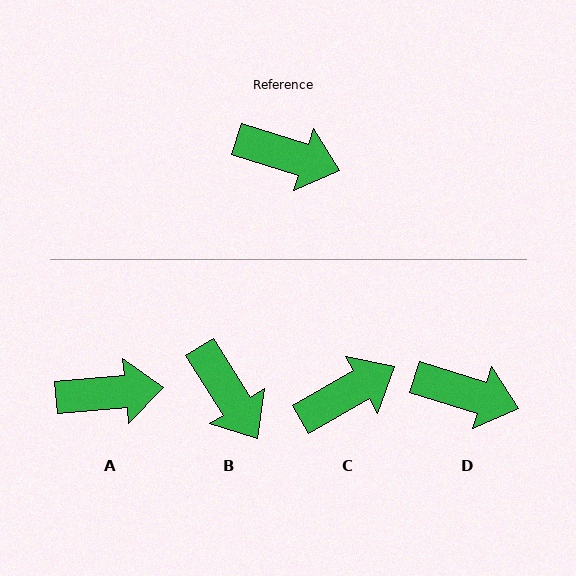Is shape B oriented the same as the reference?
No, it is off by about 40 degrees.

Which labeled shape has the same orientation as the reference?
D.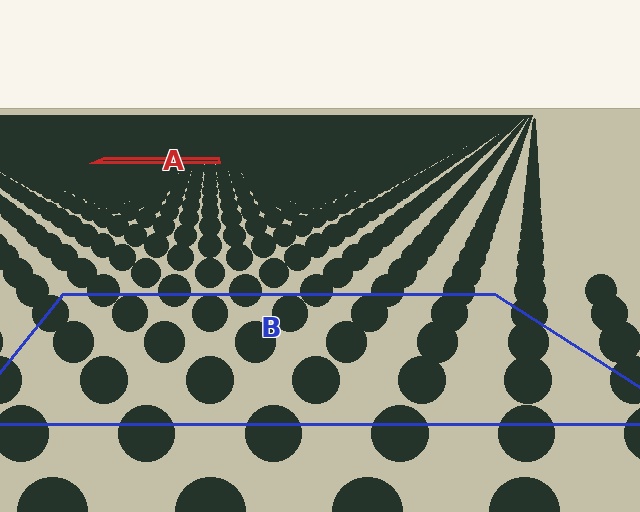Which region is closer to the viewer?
Region B is closer. The texture elements there are larger and more spread out.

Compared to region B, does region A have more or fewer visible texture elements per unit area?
Region A has more texture elements per unit area — they are packed more densely because it is farther away.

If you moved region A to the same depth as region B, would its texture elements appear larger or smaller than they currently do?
They would appear larger. At a closer depth, the same texture elements are projected at a bigger on-screen size.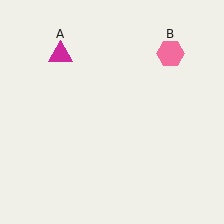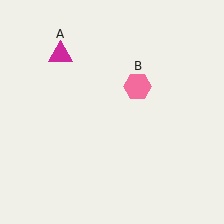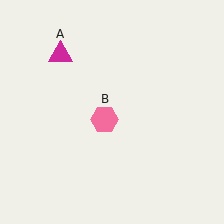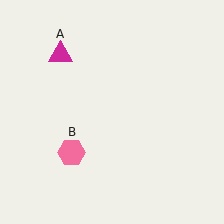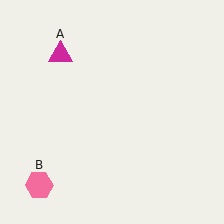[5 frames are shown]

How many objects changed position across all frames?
1 object changed position: pink hexagon (object B).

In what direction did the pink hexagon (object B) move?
The pink hexagon (object B) moved down and to the left.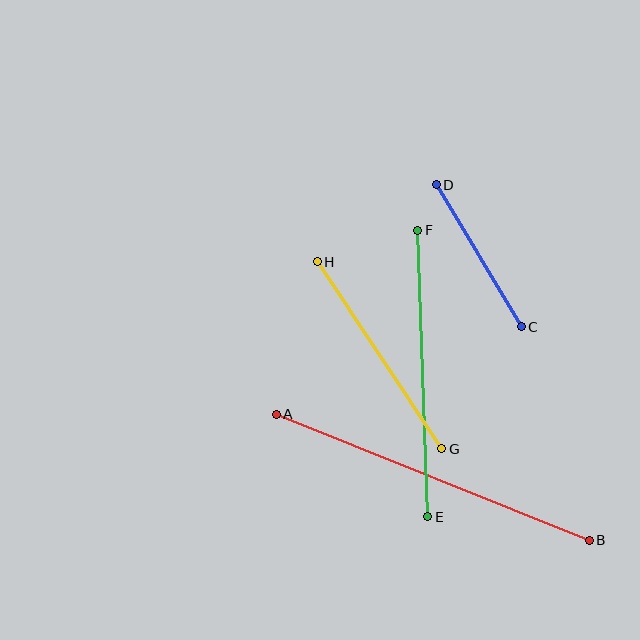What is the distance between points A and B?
The distance is approximately 337 pixels.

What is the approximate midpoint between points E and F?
The midpoint is at approximately (423, 373) pixels.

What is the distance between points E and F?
The distance is approximately 287 pixels.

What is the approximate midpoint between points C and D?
The midpoint is at approximately (479, 256) pixels.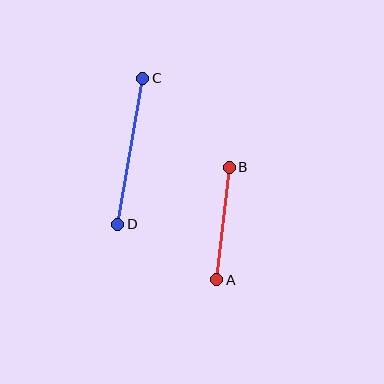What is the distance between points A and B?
The distance is approximately 113 pixels.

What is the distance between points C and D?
The distance is approximately 148 pixels.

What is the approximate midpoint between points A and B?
The midpoint is at approximately (223, 223) pixels.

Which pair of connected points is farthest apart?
Points C and D are farthest apart.